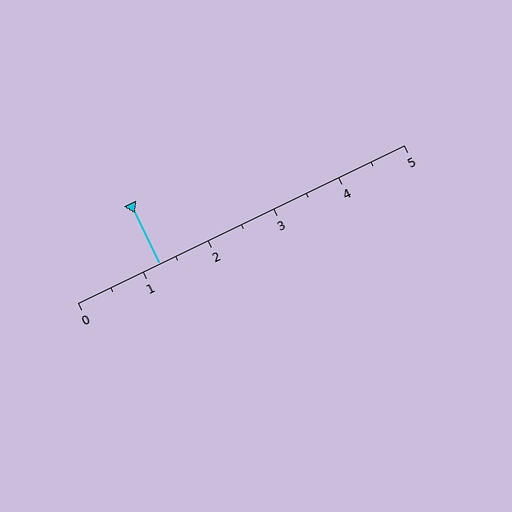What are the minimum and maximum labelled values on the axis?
The axis runs from 0 to 5.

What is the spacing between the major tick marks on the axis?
The major ticks are spaced 1 apart.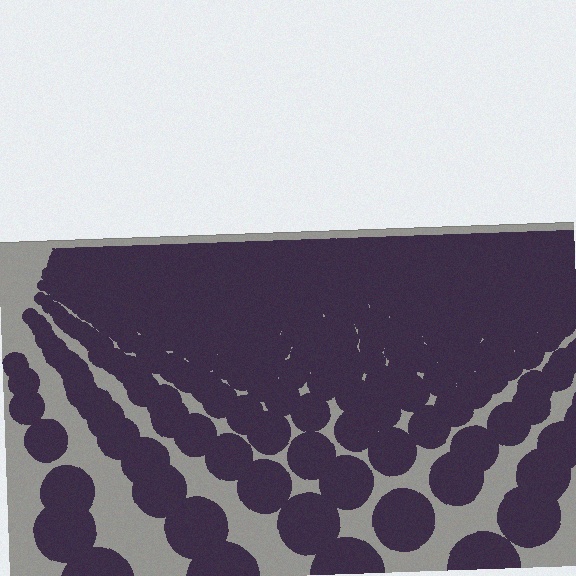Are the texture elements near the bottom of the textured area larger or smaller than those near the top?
Larger. Near the bottom, elements are closer to the viewer and appear at a bigger on-screen size.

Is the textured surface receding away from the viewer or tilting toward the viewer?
The surface is receding away from the viewer. Texture elements get smaller and denser toward the top.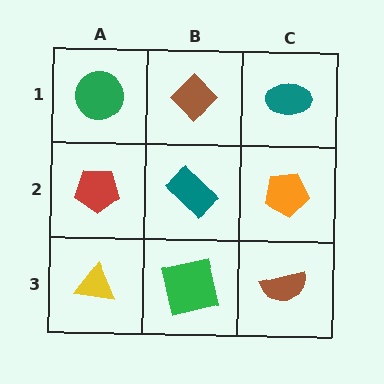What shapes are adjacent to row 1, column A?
A red pentagon (row 2, column A), a brown diamond (row 1, column B).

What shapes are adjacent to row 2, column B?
A brown diamond (row 1, column B), a green square (row 3, column B), a red pentagon (row 2, column A), an orange pentagon (row 2, column C).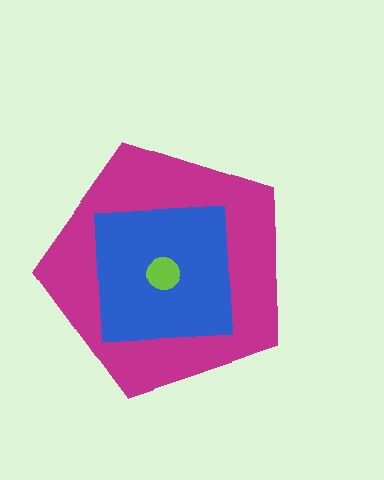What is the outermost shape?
The magenta pentagon.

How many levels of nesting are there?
3.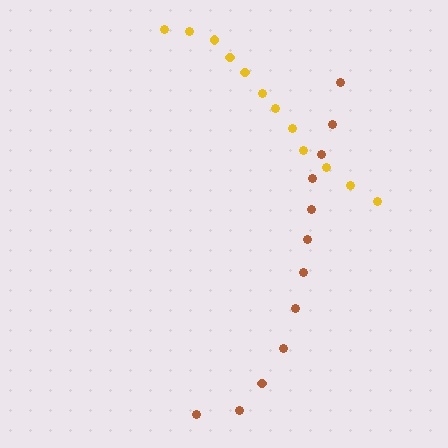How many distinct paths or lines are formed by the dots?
There are 2 distinct paths.